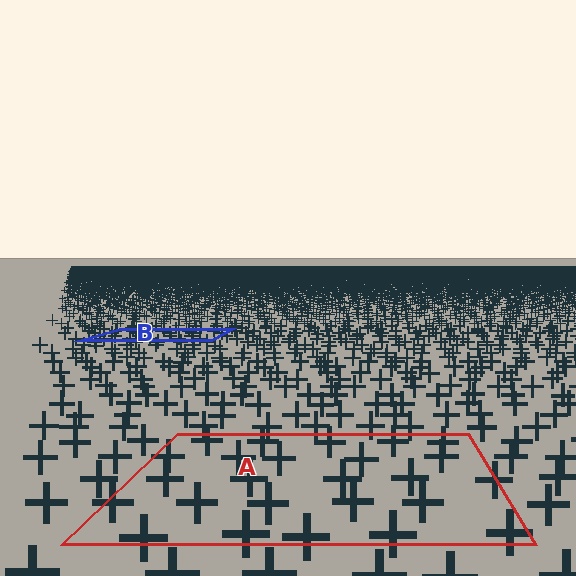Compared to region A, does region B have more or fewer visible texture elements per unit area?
Region B has more texture elements per unit area — they are packed more densely because it is farther away.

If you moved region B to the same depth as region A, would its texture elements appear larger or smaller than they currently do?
They would appear larger. At a closer depth, the same texture elements are projected at a bigger on-screen size.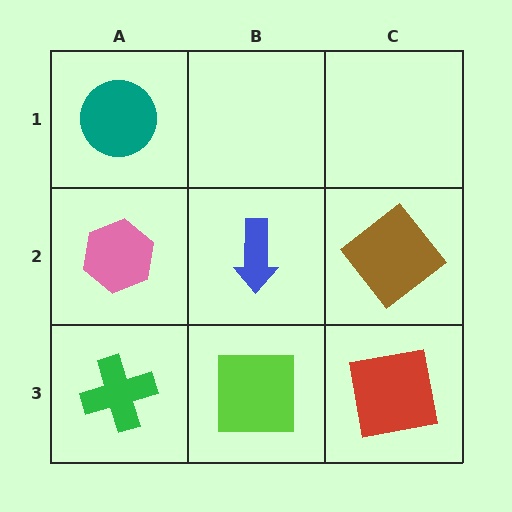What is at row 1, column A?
A teal circle.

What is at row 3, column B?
A lime square.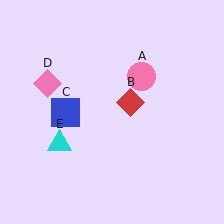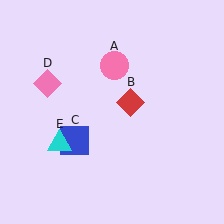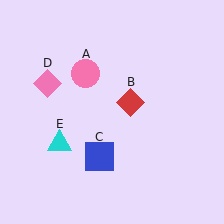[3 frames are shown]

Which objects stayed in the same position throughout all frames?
Red diamond (object B) and pink diamond (object D) and cyan triangle (object E) remained stationary.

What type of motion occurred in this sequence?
The pink circle (object A), blue square (object C) rotated counterclockwise around the center of the scene.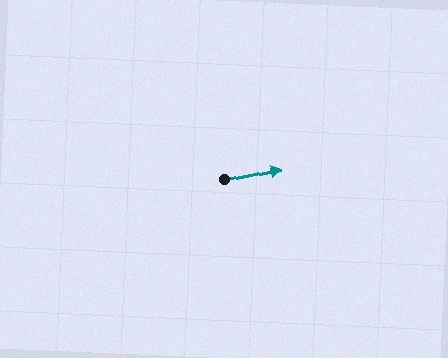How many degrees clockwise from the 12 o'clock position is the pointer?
Approximately 79 degrees.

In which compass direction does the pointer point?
East.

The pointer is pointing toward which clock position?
Roughly 3 o'clock.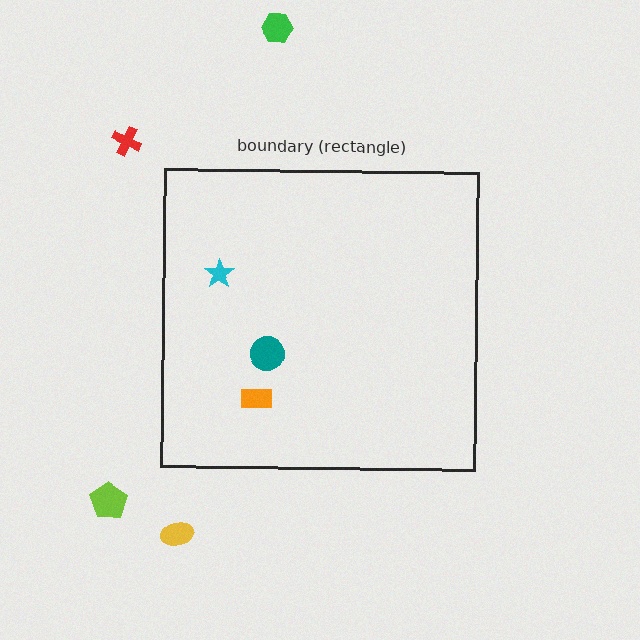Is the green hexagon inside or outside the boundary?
Outside.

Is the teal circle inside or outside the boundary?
Inside.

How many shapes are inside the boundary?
3 inside, 4 outside.